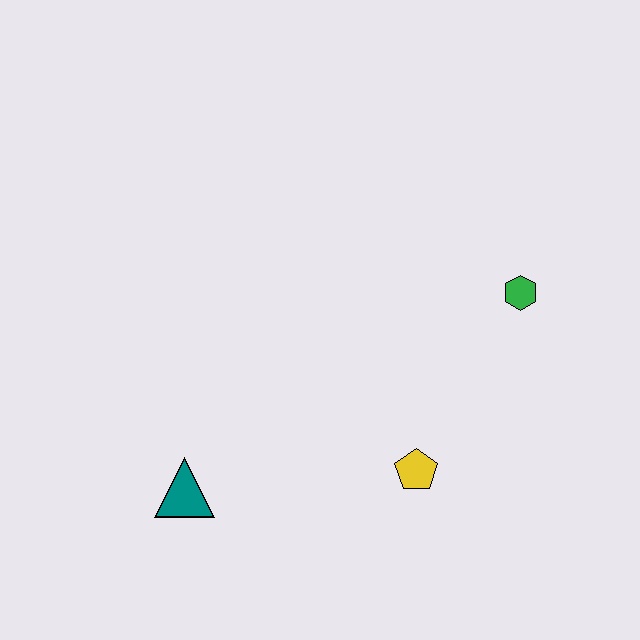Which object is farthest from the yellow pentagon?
The teal triangle is farthest from the yellow pentagon.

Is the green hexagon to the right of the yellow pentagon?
Yes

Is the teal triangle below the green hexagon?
Yes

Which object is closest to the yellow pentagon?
The green hexagon is closest to the yellow pentagon.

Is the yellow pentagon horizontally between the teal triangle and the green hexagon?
Yes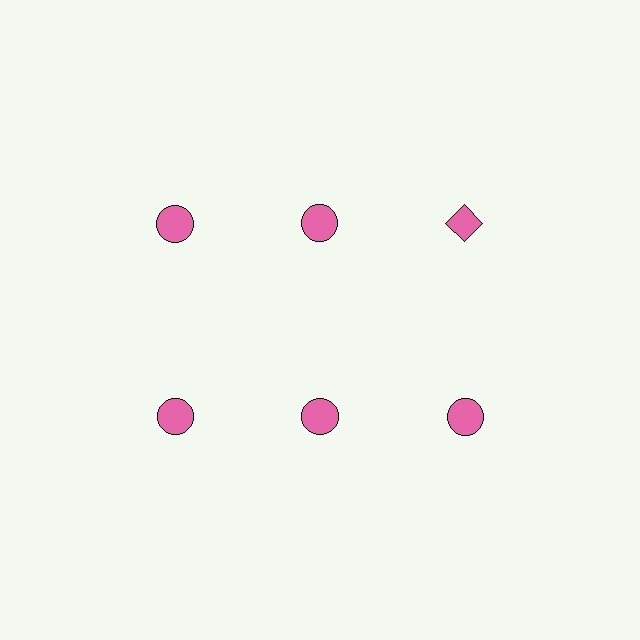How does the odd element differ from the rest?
It has a different shape: diamond instead of circle.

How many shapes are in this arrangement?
There are 6 shapes arranged in a grid pattern.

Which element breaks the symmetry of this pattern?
The pink diamond in the top row, center column breaks the symmetry. All other shapes are pink circles.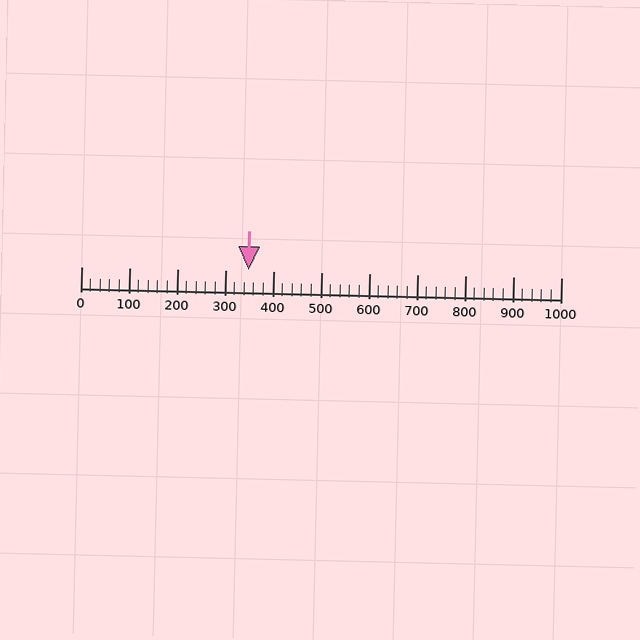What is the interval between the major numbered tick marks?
The major tick marks are spaced 100 units apart.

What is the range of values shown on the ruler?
The ruler shows values from 0 to 1000.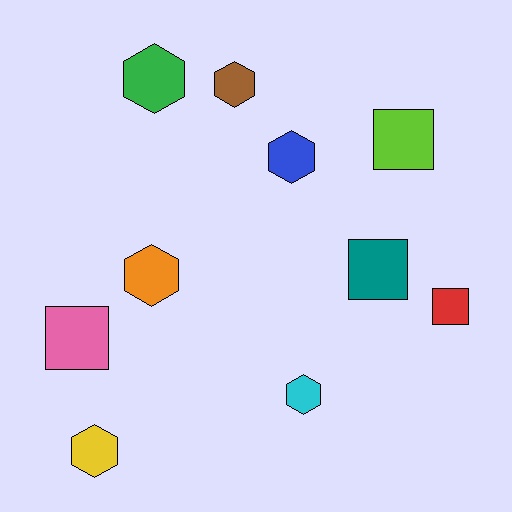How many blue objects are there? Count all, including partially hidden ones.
There is 1 blue object.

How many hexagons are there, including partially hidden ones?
There are 6 hexagons.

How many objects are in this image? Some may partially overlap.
There are 10 objects.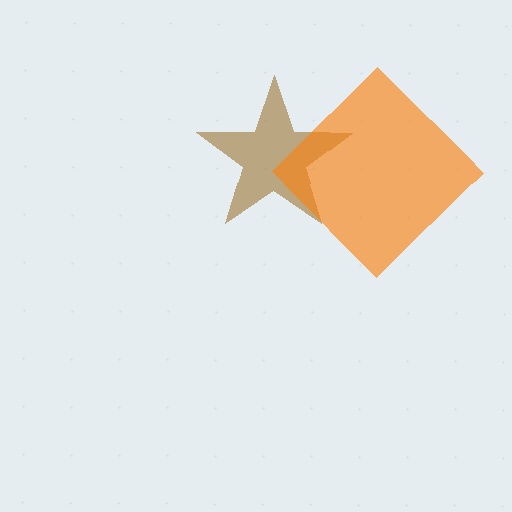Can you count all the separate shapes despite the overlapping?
Yes, there are 2 separate shapes.